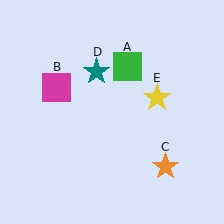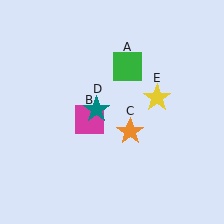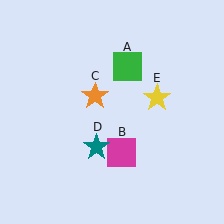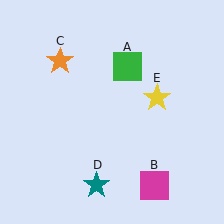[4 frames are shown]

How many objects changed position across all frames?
3 objects changed position: magenta square (object B), orange star (object C), teal star (object D).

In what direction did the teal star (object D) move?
The teal star (object D) moved down.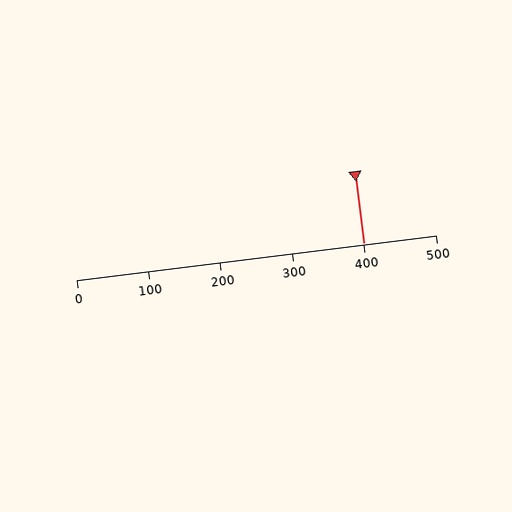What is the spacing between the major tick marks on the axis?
The major ticks are spaced 100 apart.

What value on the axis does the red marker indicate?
The marker indicates approximately 400.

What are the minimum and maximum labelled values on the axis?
The axis runs from 0 to 500.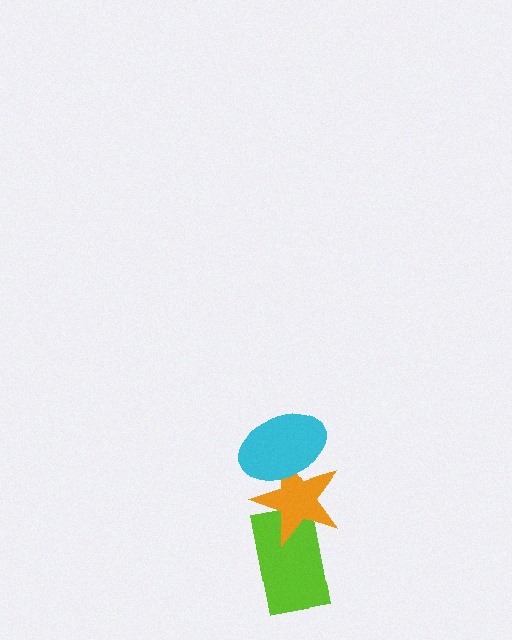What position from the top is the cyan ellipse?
The cyan ellipse is 1st from the top.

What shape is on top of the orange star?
The cyan ellipse is on top of the orange star.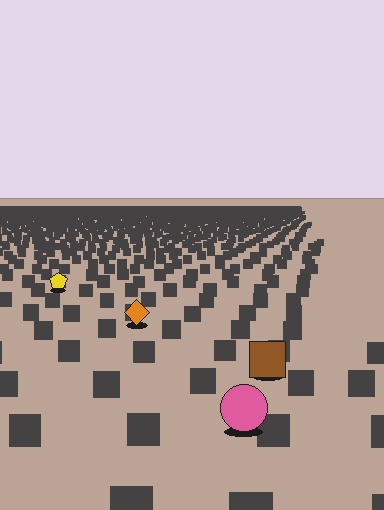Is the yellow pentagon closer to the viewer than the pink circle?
No. The pink circle is closer — you can tell from the texture gradient: the ground texture is coarser near it.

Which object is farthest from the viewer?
The yellow pentagon is farthest from the viewer. It appears smaller and the ground texture around it is denser.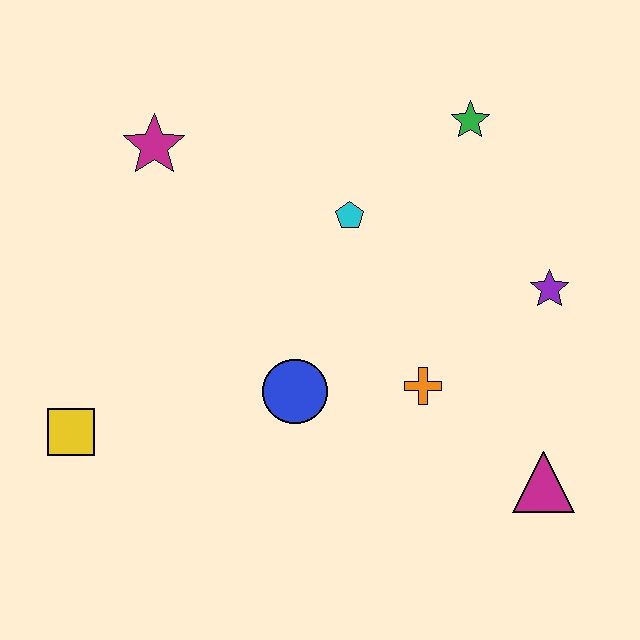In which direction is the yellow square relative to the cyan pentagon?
The yellow square is to the left of the cyan pentagon.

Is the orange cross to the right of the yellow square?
Yes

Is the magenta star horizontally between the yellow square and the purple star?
Yes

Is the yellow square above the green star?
No